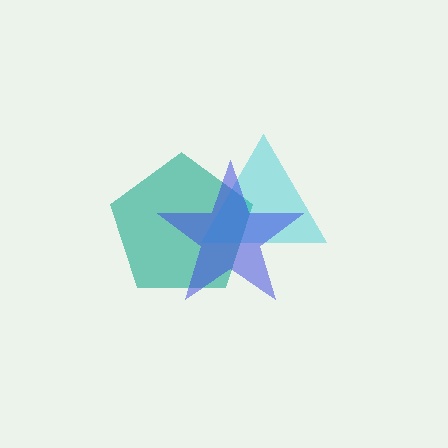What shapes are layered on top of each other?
The layered shapes are: a teal pentagon, a cyan triangle, a blue star.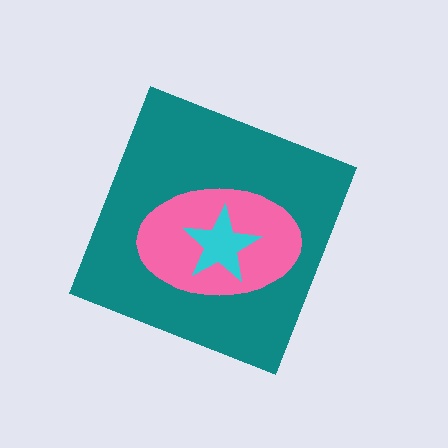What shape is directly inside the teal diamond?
The pink ellipse.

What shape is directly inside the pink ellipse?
The cyan star.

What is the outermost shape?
The teal diamond.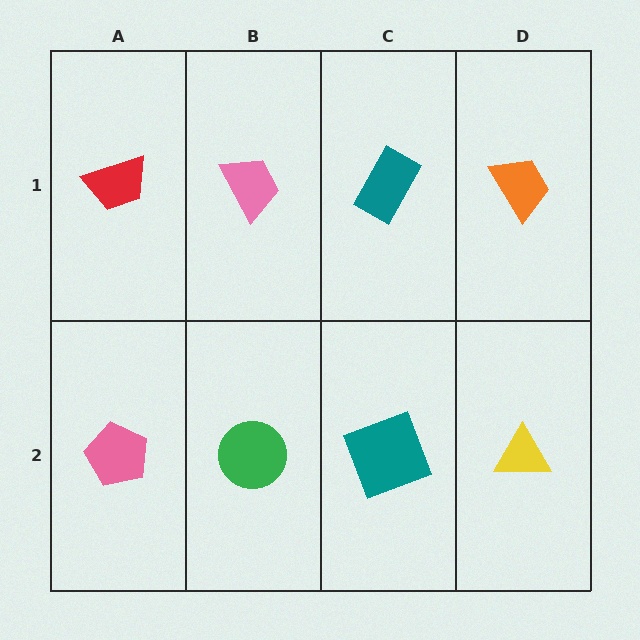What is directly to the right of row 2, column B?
A teal square.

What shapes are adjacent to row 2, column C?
A teal rectangle (row 1, column C), a green circle (row 2, column B), a yellow triangle (row 2, column D).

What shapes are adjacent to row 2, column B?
A pink trapezoid (row 1, column B), a pink pentagon (row 2, column A), a teal square (row 2, column C).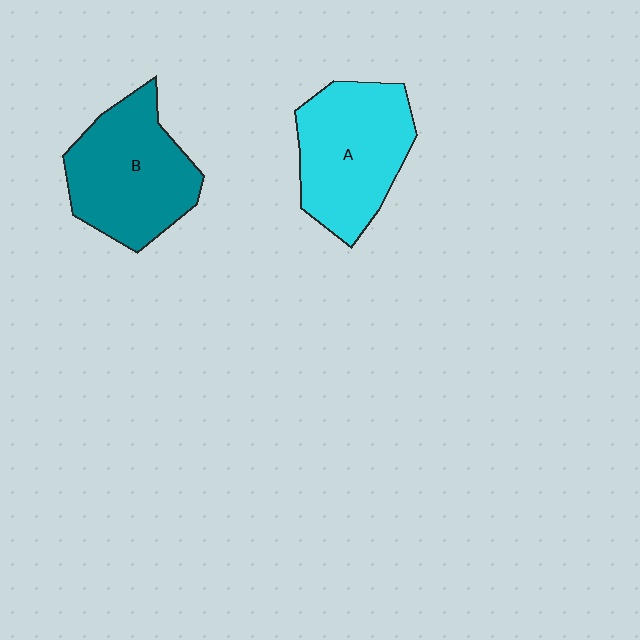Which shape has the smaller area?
Shape A (cyan).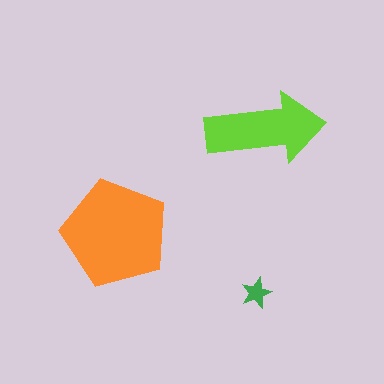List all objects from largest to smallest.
The orange pentagon, the lime arrow, the green star.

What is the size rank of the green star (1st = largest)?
3rd.